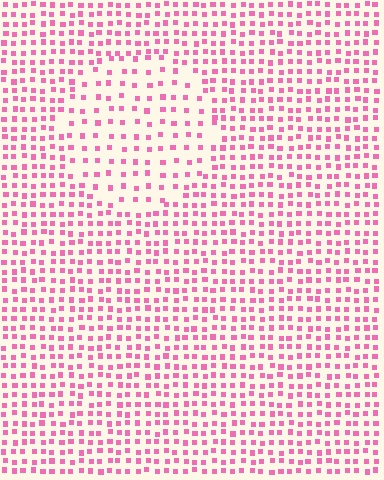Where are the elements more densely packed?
The elements are more densely packed outside the circle boundary.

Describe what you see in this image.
The image contains small pink elements arranged at two different densities. A circle-shaped region is visible where the elements are less densely packed than the surrounding area.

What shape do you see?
I see a circle.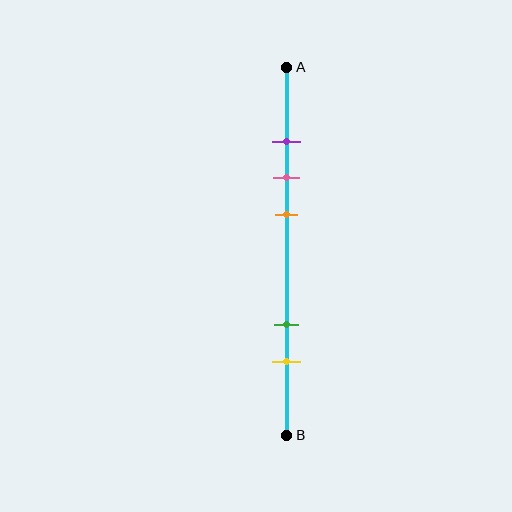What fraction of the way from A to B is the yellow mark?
The yellow mark is approximately 80% (0.8) of the way from A to B.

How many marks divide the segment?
There are 5 marks dividing the segment.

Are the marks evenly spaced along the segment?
No, the marks are not evenly spaced.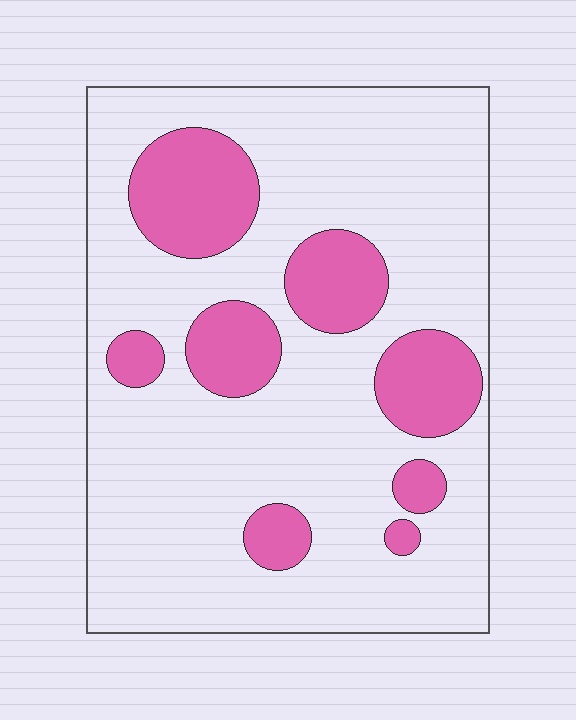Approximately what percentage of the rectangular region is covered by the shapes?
Approximately 20%.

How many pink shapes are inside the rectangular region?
8.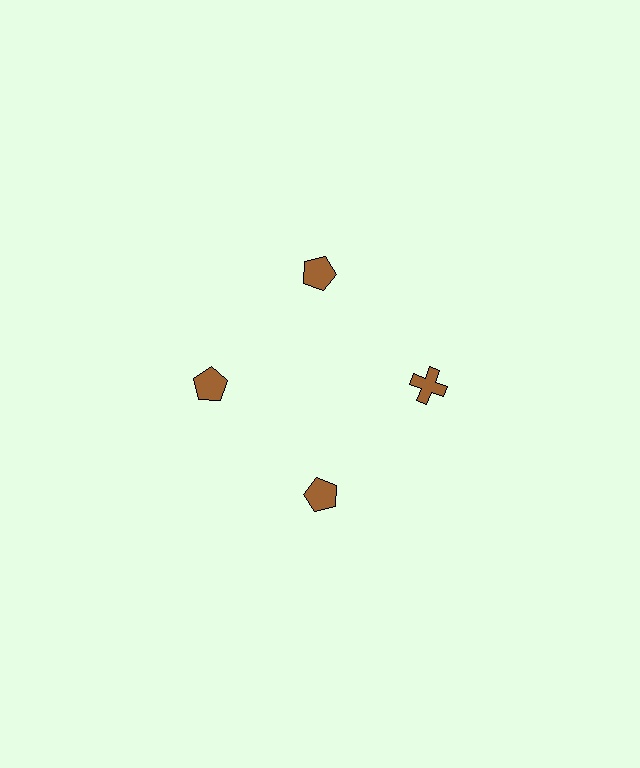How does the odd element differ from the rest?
It has a different shape: cross instead of pentagon.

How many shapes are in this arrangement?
There are 4 shapes arranged in a ring pattern.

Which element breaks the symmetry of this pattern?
The brown cross at roughly the 3 o'clock position breaks the symmetry. All other shapes are brown pentagons.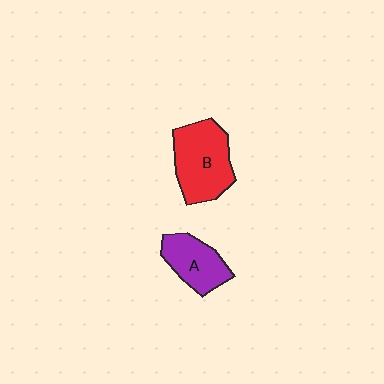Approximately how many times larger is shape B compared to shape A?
Approximately 1.5 times.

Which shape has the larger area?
Shape B (red).